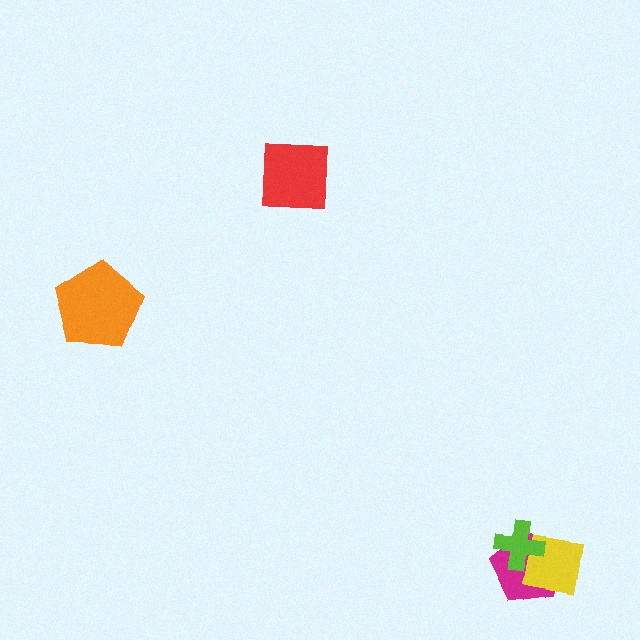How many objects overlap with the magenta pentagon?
2 objects overlap with the magenta pentagon.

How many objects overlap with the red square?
0 objects overlap with the red square.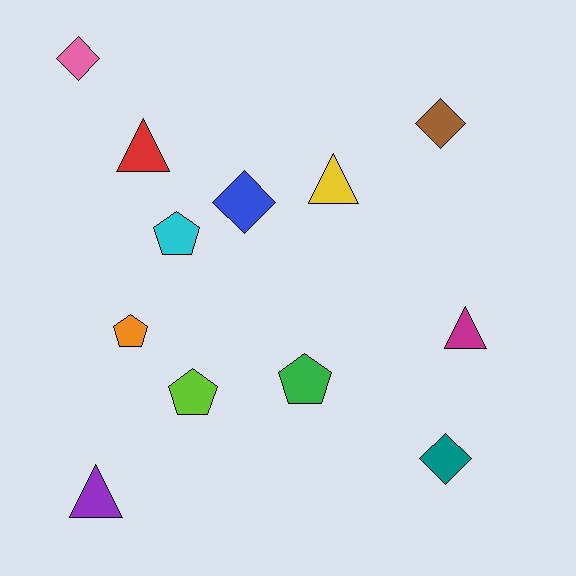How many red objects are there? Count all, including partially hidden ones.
There is 1 red object.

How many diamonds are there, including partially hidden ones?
There are 4 diamonds.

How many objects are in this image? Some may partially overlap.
There are 12 objects.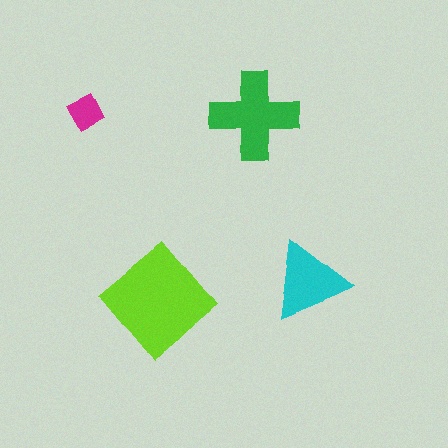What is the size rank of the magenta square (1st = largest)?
4th.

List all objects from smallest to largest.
The magenta square, the cyan triangle, the green cross, the lime diamond.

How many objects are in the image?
There are 4 objects in the image.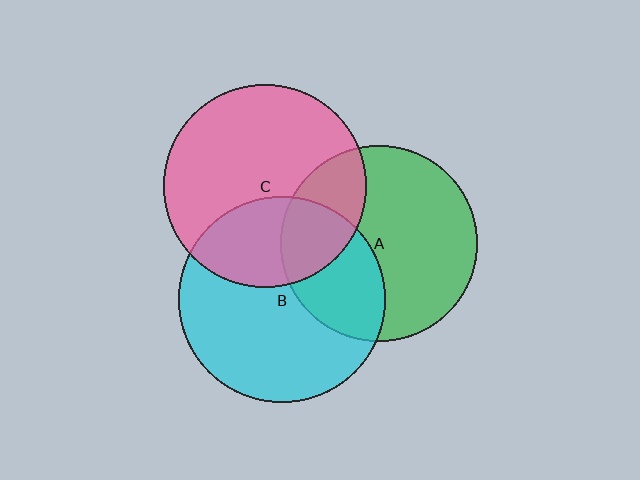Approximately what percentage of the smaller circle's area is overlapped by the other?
Approximately 25%.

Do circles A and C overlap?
Yes.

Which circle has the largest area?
Circle B (cyan).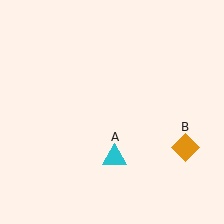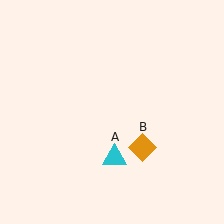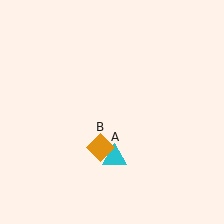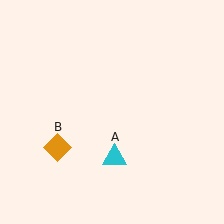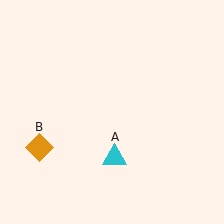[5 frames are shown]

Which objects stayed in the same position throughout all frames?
Cyan triangle (object A) remained stationary.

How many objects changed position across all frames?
1 object changed position: orange diamond (object B).